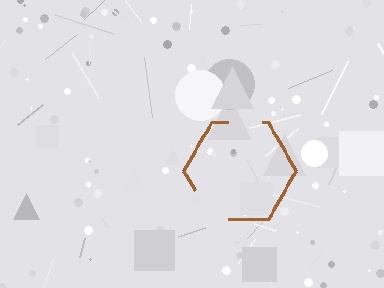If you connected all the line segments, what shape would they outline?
They would outline a hexagon.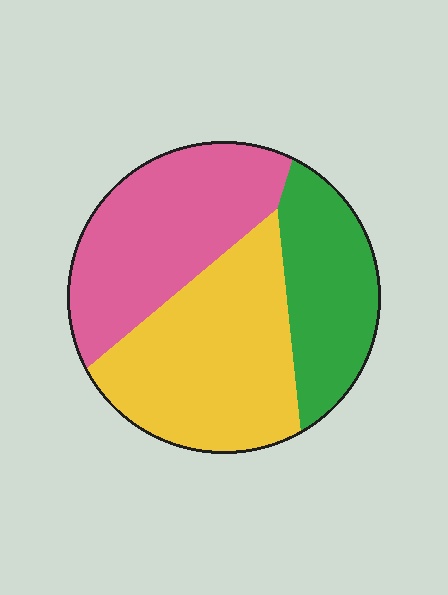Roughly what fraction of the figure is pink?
Pink takes up about one third (1/3) of the figure.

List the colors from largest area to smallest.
From largest to smallest: yellow, pink, green.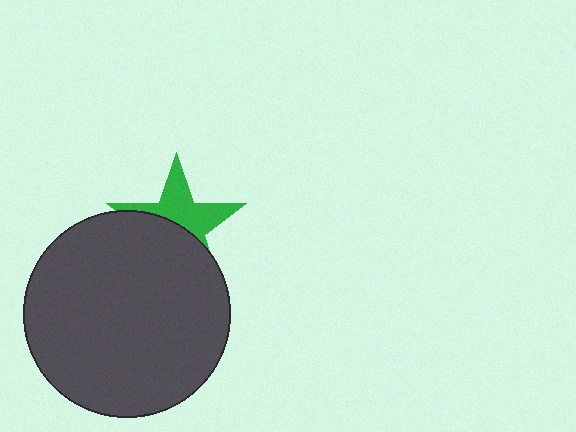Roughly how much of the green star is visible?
About half of it is visible (roughly 47%).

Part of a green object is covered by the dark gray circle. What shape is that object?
It is a star.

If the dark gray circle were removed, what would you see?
You would see the complete green star.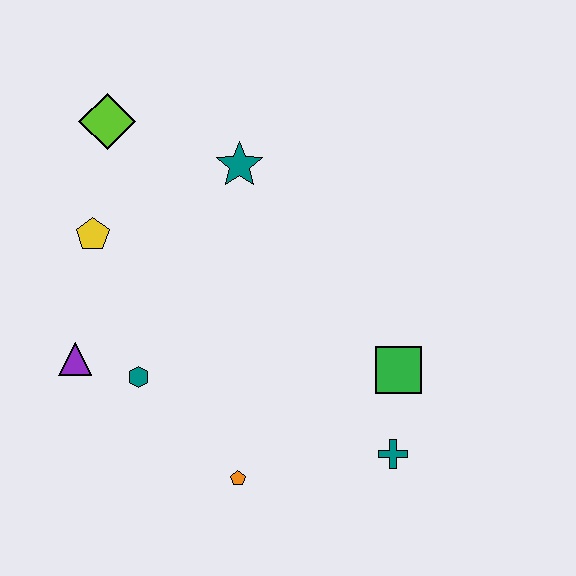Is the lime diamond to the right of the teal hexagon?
No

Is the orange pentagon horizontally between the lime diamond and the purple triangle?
No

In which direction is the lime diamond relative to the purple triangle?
The lime diamond is above the purple triangle.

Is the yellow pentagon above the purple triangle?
Yes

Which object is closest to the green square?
The teal cross is closest to the green square.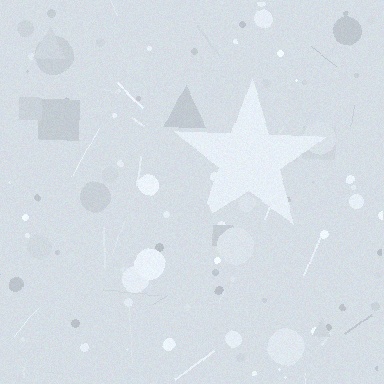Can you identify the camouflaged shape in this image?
The camouflaged shape is a star.